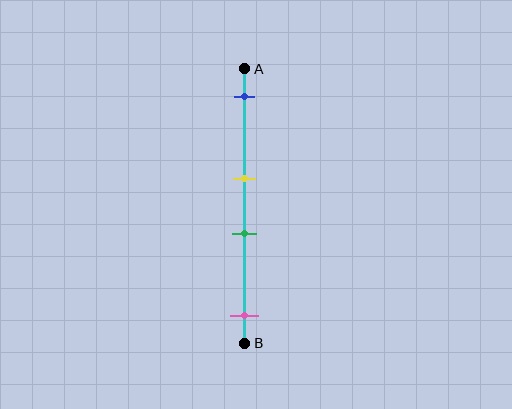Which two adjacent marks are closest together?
The yellow and green marks are the closest adjacent pair.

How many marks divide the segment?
There are 4 marks dividing the segment.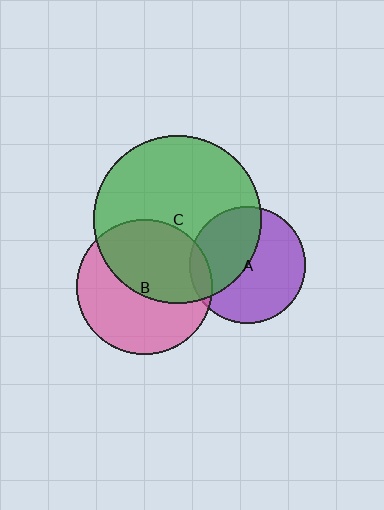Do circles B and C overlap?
Yes.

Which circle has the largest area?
Circle C (green).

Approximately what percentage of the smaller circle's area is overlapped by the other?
Approximately 50%.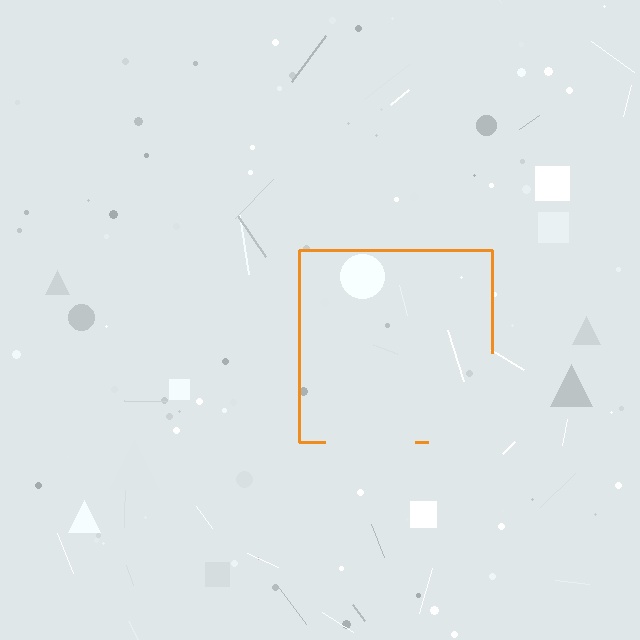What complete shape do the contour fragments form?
The contour fragments form a square.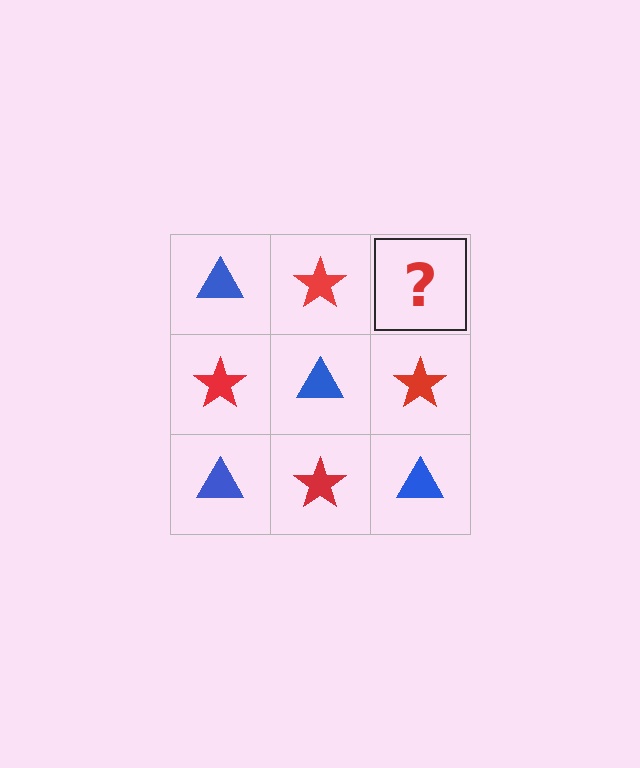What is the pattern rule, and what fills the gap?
The rule is that it alternates blue triangle and red star in a checkerboard pattern. The gap should be filled with a blue triangle.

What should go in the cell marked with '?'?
The missing cell should contain a blue triangle.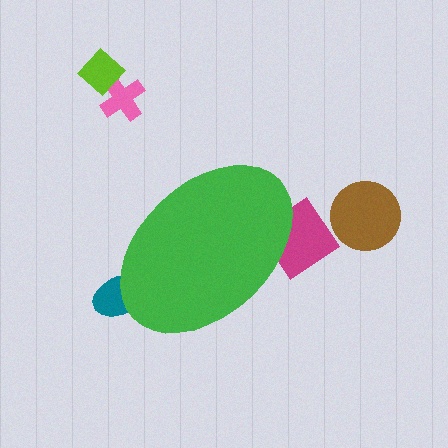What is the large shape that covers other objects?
A green ellipse.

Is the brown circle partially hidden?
No, the brown circle is fully visible.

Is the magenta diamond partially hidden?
Yes, the magenta diamond is partially hidden behind the green ellipse.